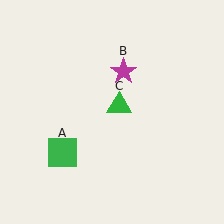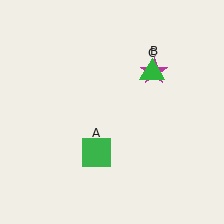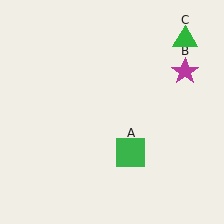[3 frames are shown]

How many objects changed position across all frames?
3 objects changed position: green square (object A), magenta star (object B), green triangle (object C).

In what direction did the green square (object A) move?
The green square (object A) moved right.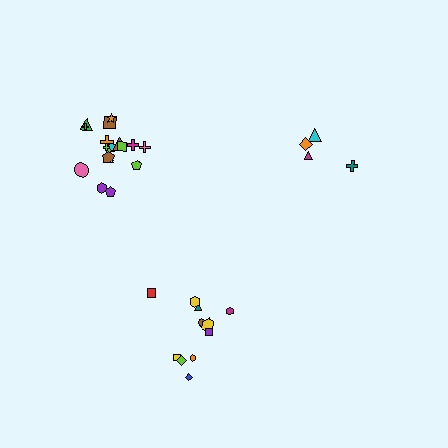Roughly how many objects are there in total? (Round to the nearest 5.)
Roughly 35 objects in total.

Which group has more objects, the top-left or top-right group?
The top-left group.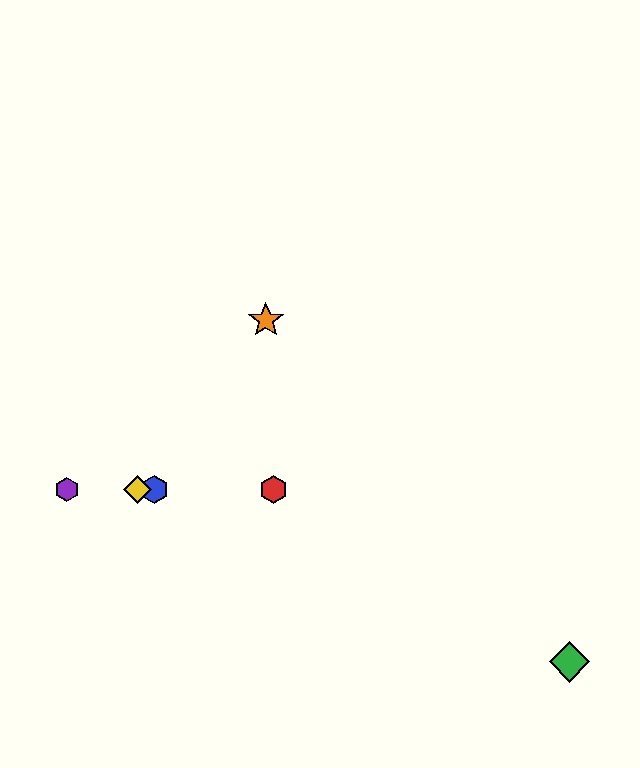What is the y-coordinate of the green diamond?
The green diamond is at y≈662.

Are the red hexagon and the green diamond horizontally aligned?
No, the red hexagon is at y≈490 and the green diamond is at y≈662.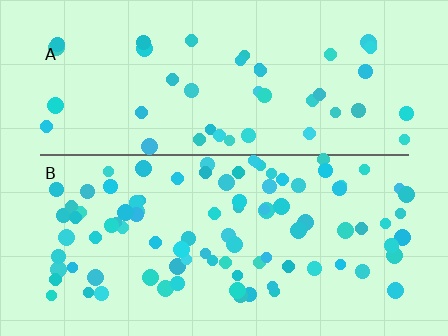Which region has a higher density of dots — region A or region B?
B (the bottom).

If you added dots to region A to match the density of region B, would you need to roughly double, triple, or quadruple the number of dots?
Approximately double.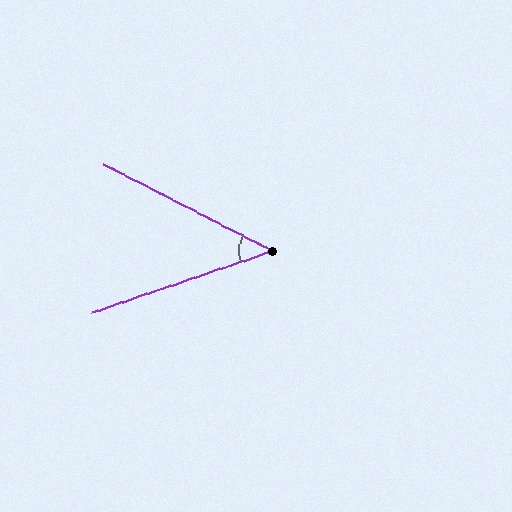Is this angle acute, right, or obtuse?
It is acute.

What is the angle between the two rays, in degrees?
Approximately 46 degrees.